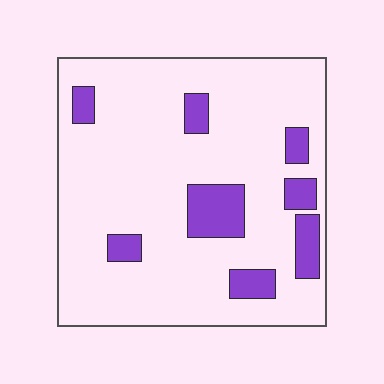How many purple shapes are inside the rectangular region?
8.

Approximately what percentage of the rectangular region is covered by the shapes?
Approximately 15%.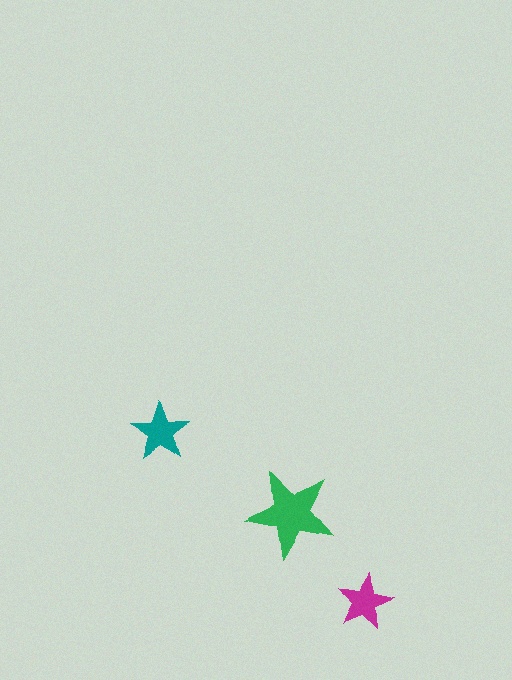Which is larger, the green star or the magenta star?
The green one.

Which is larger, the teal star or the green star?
The green one.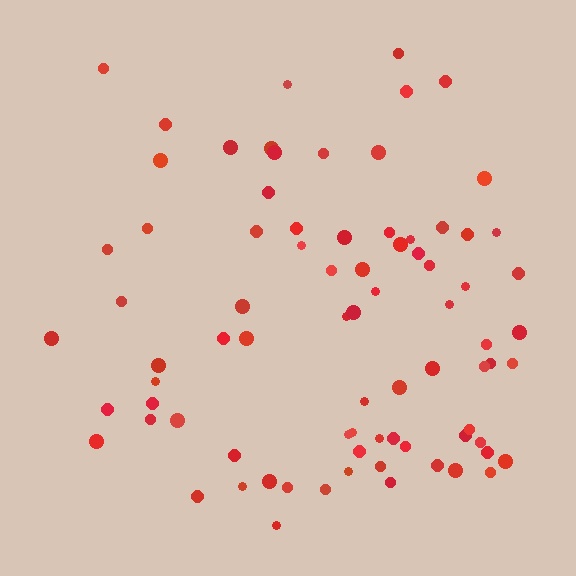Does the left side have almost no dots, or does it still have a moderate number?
Still a moderate number, just noticeably fewer than the right.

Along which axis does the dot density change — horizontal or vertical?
Horizontal.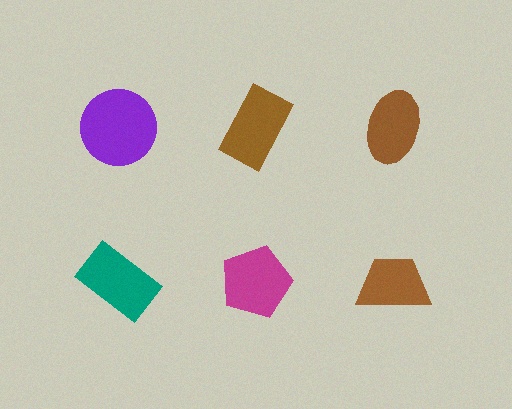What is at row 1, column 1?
A purple circle.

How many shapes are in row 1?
3 shapes.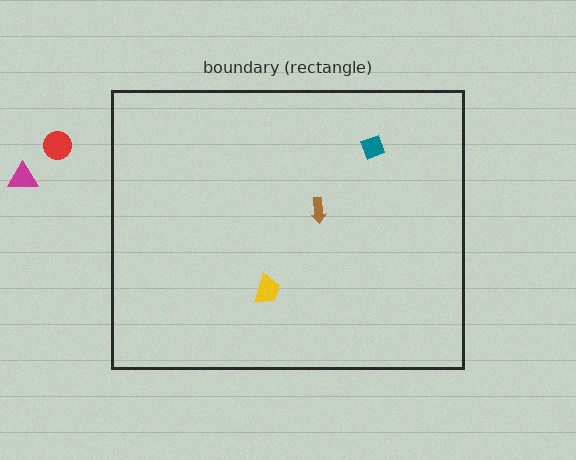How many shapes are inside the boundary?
3 inside, 2 outside.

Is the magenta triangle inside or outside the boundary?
Outside.